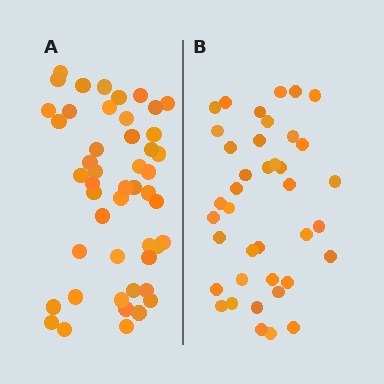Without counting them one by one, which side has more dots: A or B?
Region A (the left region) has more dots.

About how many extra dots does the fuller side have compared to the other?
Region A has roughly 8 or so more dots than region B.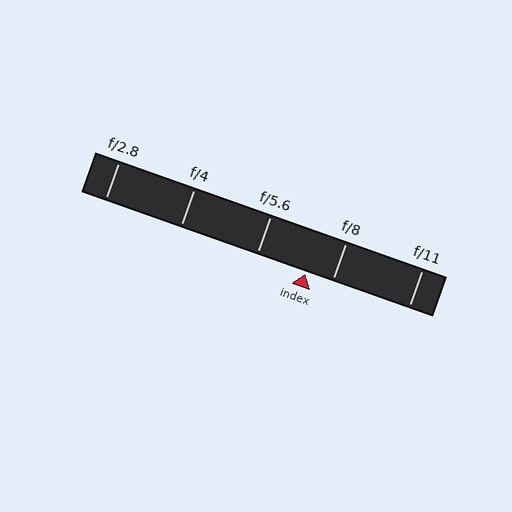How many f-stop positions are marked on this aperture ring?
There are 5 f-stop positions marked.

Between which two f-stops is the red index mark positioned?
The index mark is between f/5.6 and f/8.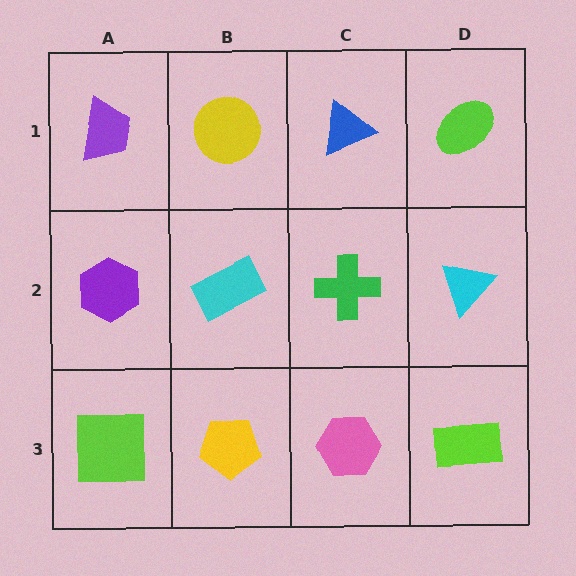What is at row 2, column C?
A green cross.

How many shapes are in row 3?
4 shapes.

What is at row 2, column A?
A purple hexagon.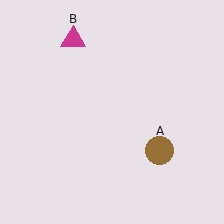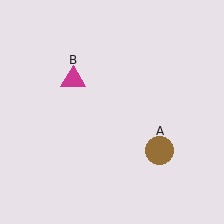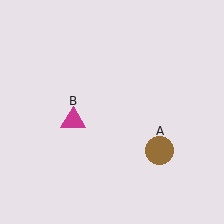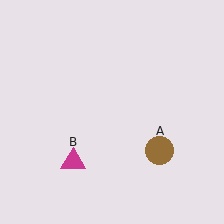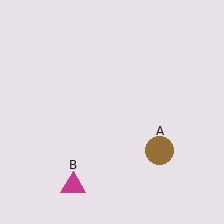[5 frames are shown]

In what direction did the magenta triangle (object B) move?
The magenta triangle (object B) moved down.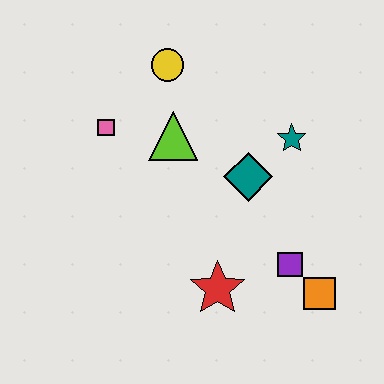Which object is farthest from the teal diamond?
The pink square is farthest from the teal diamond.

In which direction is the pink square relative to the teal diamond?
The pink square is to the left of the teal diamond.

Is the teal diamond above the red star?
Yes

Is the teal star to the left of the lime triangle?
No